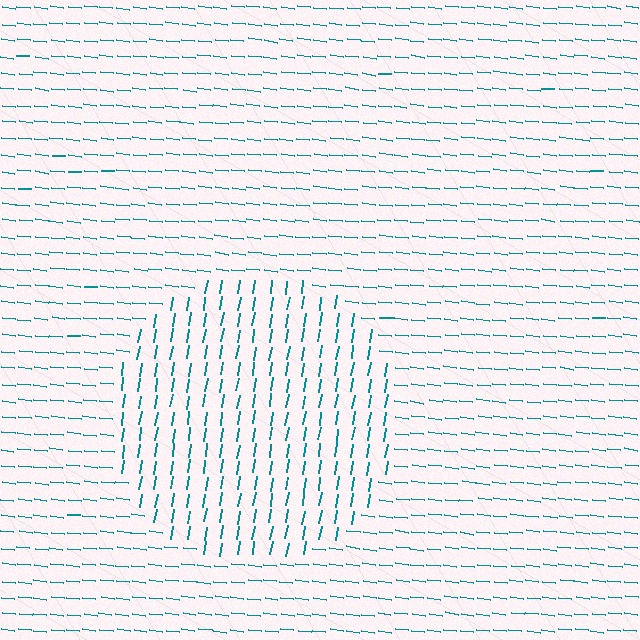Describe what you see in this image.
The image is filled with small teal line segments. A circle region in the image has lines oriented differently from the surrounding lines, creating a visible texture boundary.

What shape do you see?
I see a circle.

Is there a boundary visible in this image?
Yes, there is a texture boundary formed by a change in line orientation.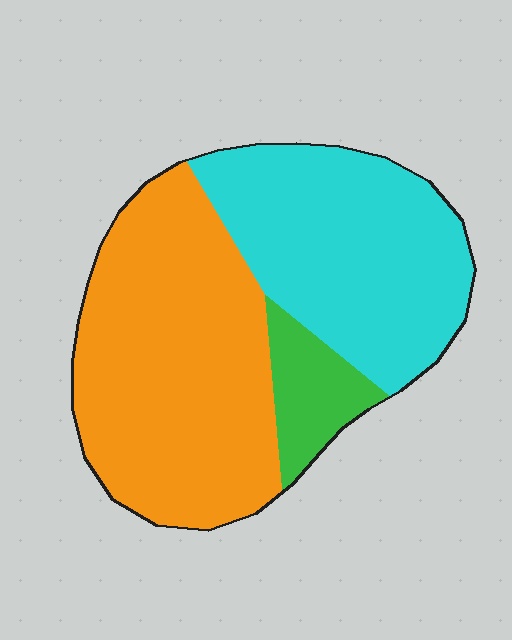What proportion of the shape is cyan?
Cyan takes up about two fifths (2/5) of the shape.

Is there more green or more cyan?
Cyan.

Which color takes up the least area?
Green, at roughly 10%.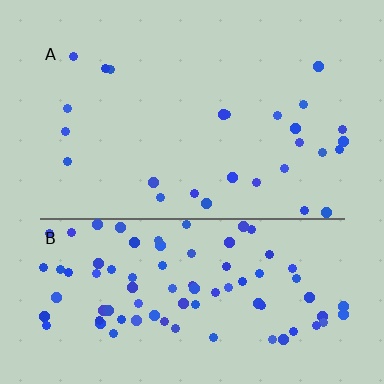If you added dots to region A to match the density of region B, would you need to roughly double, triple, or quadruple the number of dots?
Approximately triple.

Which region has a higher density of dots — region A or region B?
B (the bottom).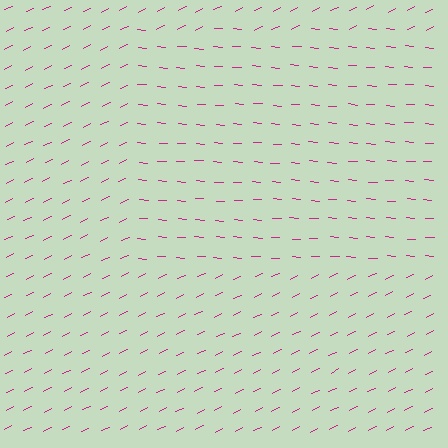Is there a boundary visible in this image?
Yes, there is a texture boundary formed by a change in line orientation.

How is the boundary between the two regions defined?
The boundary is defined purely by a change in line orientation (approximately 31 degrees difference). All lines are the same color and thickness.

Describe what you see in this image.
The image is filled with small magenta line segments. A rectangle region in the image has lines oriented differently from the surrounding lines, creating a visible texture boundary.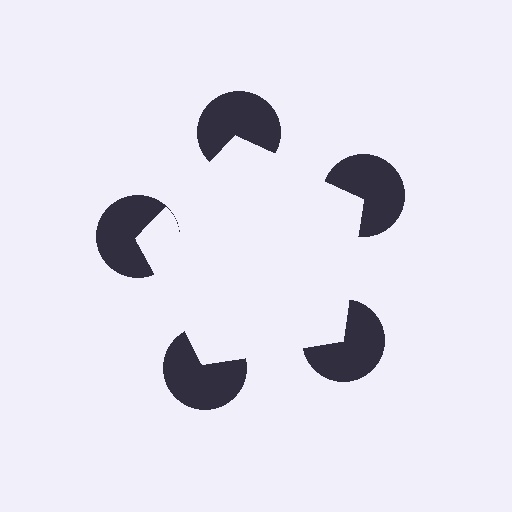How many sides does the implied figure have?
5 sides.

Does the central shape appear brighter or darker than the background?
It typically appears slightly brighter than the background, even though no actual brightness change is drawn.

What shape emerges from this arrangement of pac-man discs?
An illusory pentagon — its edges are inferred from the aligned wedge cuts in the pac-man discs, not physically drawn.